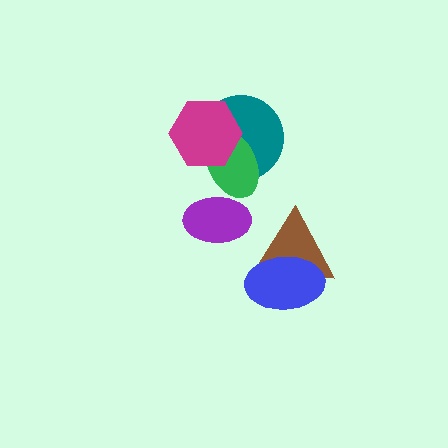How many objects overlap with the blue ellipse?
1 object overlaps with the blue ellipse.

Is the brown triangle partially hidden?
Yes, it is partially covered by another shape.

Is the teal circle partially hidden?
Yes, it is partially covered by another shape.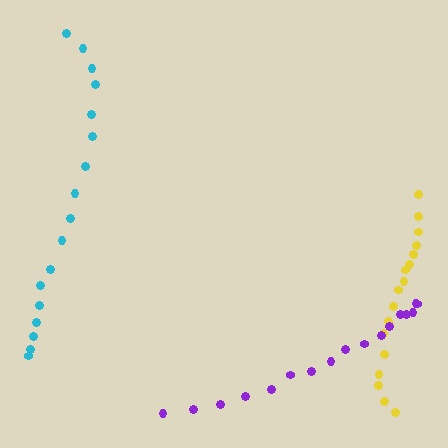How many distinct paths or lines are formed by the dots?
There are 3 distinct paths.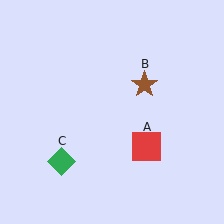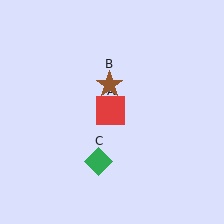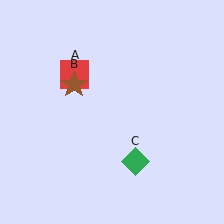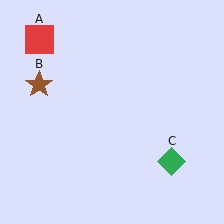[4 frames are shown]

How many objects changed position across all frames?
3 objects changed position: red square (object A), brown star (object B), green diamond (object C).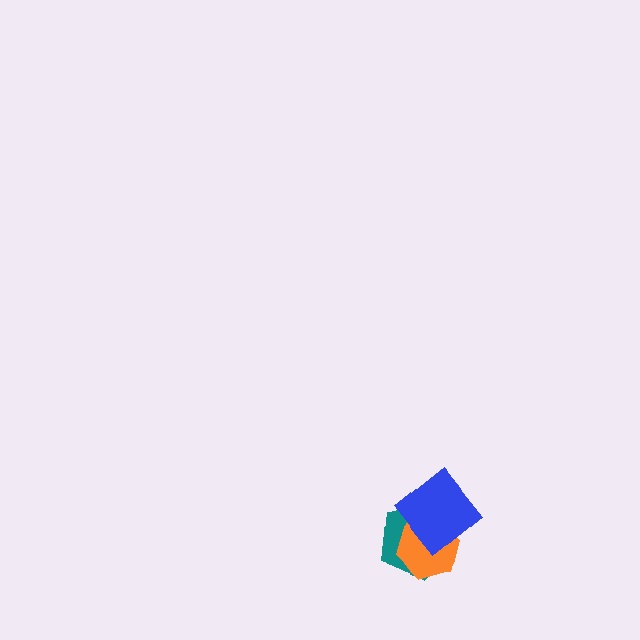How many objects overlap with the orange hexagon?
2 objects overlap with the orange hexagon.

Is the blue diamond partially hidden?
No, no other shape covers it.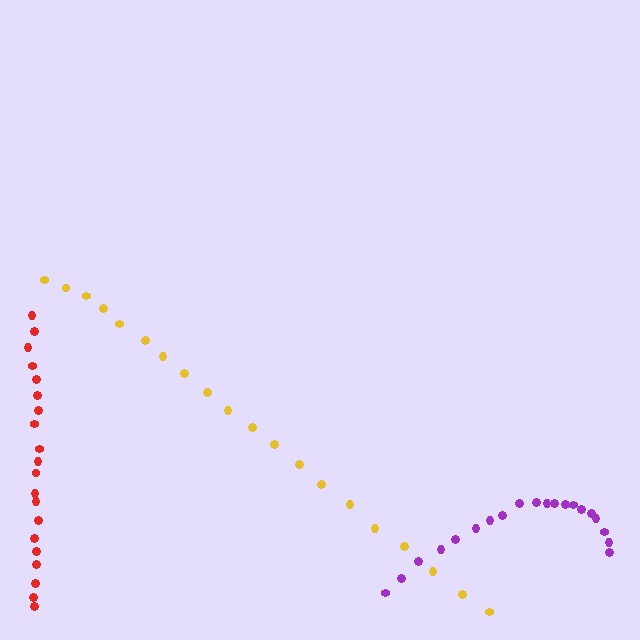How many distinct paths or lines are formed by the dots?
There are 3 distinct paths.